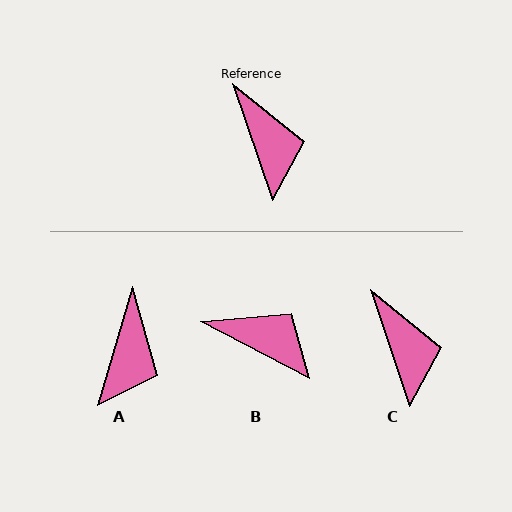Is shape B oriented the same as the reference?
No, it is off by about 44 degrees.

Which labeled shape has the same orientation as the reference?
C.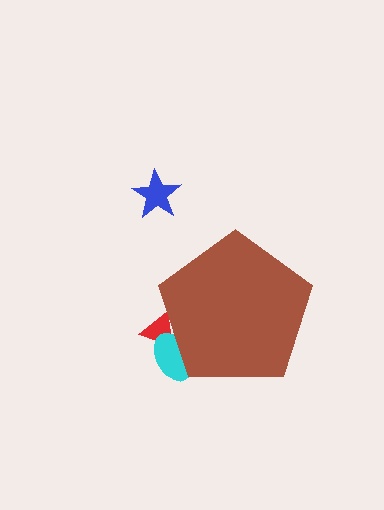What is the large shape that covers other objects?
A brown pentagon.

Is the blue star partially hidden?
No, the blue star is fully visible.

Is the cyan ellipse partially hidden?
Yes, the cyan ellipse is partially hidden behind the brown pentagon.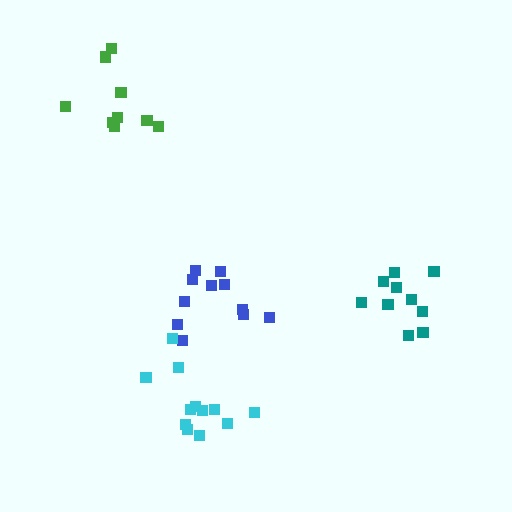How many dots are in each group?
Group 1: 9 dots, Group 2: 11 dots, Group 3: 10 dots, Group 4: 12 dots (42 total).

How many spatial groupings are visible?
There are 4 spatial groupings.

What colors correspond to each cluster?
The clusters are colored: green, blue, teal, cyan.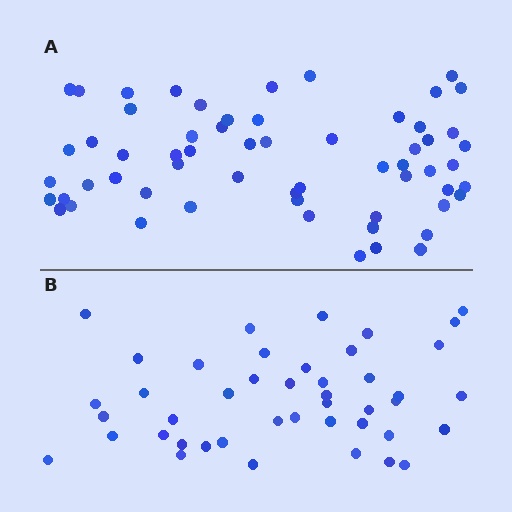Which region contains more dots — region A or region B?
Region A (the top region) has more dots.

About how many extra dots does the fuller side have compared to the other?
Region A has approximately 15 more dots than region B.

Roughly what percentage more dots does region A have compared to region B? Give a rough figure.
About 35% more.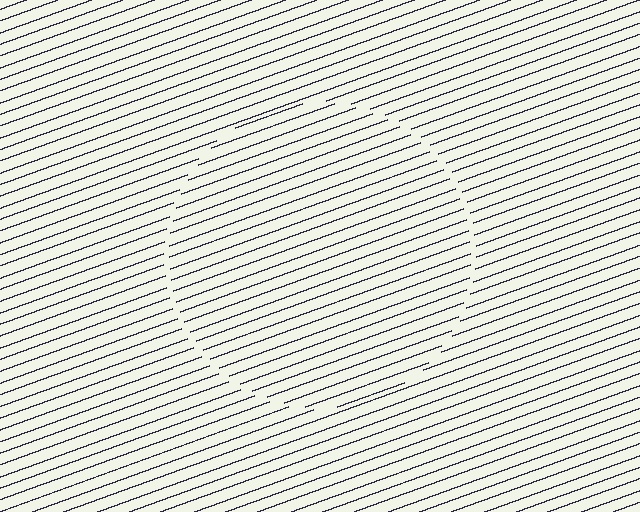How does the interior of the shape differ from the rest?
The interior of the shape contains the same grating, shifted by half a period — the contour is defined by the phase discontinuity where line-ends from the inner and outer gratings abut.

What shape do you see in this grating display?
An illusory circle. The interior of the shape contains the same grating, shifted by half a period — the contour is defined by the phase discontinuity where line-ends from the inner and outer gratings abut.